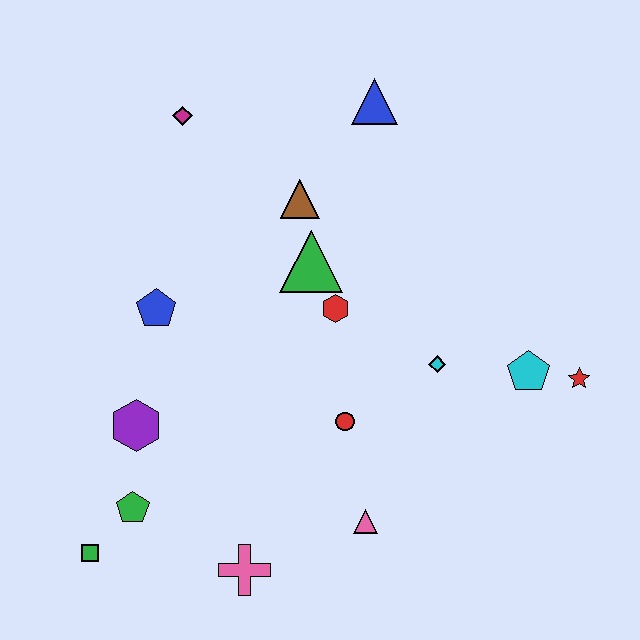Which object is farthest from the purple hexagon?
The red star is farthest from the purple hexagon.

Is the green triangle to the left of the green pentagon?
No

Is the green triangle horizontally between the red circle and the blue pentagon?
Yes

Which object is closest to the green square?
The green pentagon is closest to the green square.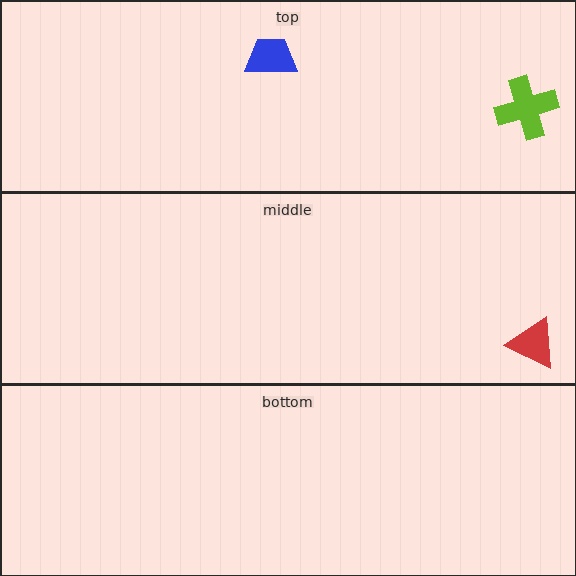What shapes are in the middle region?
The red triangle.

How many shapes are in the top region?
2.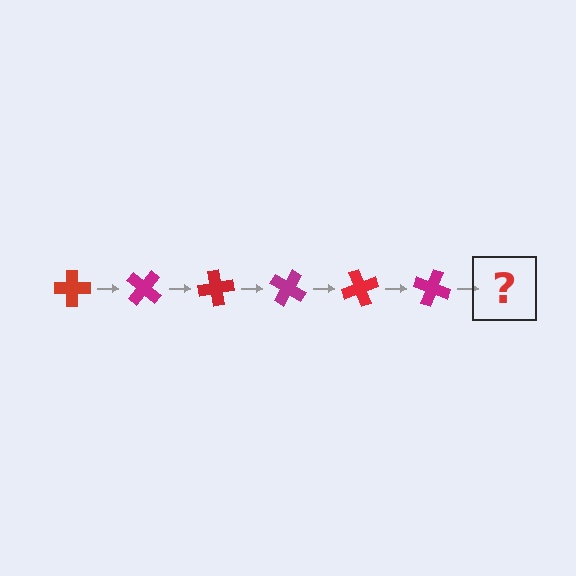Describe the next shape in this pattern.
It should be a red cross, rotated 240 degrees from the start.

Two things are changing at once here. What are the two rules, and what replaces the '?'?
The two rules are that it rotates 40 degrees each step and the color cycles through red and magenta. The '?' should be a red cross, rotated 240 degrees from the start.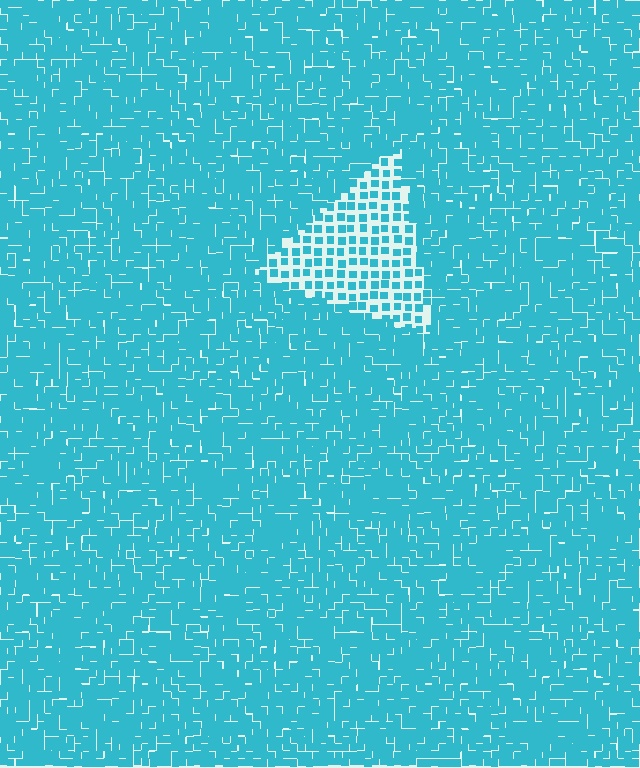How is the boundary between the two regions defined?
The boundary is defined by a change in element density (approximately 2.3x ratio). All elements are the same color, size, and shape.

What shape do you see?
I see a triangle.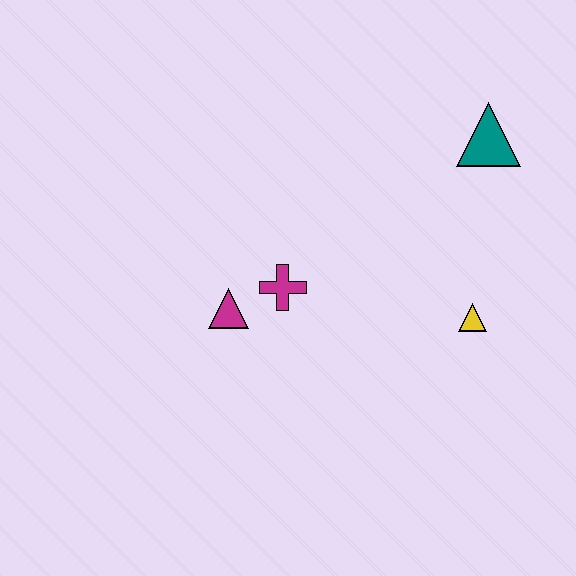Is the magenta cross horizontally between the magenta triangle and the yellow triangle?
Yes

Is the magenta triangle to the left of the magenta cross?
Yes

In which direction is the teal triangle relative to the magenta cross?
The teal triangle is to the right of the magenta cross.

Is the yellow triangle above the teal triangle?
No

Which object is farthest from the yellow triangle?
The magenta triangle is farthest from the yellow triangle.